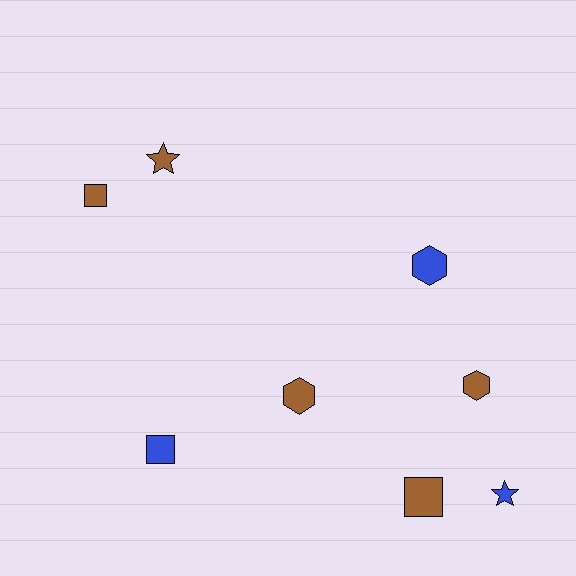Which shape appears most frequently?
Hexagon, with 3 objects.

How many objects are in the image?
There are 8 objects.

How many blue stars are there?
There is 1 blue star.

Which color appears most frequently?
Brown, with 5 objects.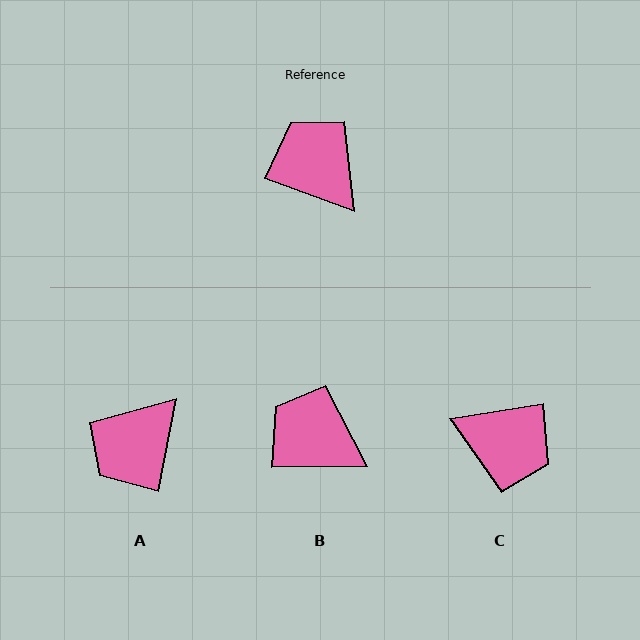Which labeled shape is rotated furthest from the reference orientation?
C, about 151 degrees away.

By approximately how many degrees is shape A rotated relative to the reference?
Approximately 99 degrees counter-clockwise.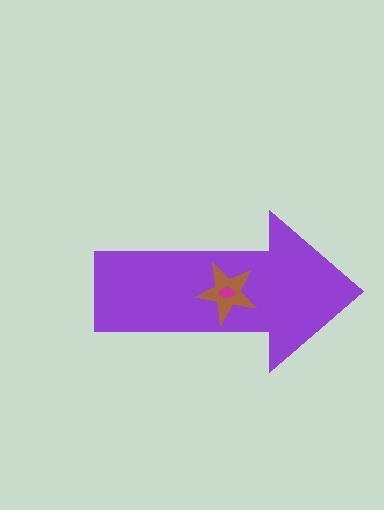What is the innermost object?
The magenta ellipse.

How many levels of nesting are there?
3.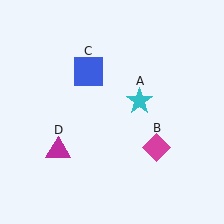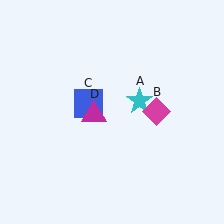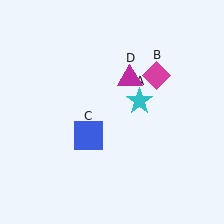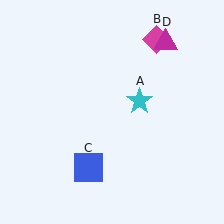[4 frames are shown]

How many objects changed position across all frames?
3 objects changed position: magenta diamond (object B), blue square (object C), magenta triangle (object D).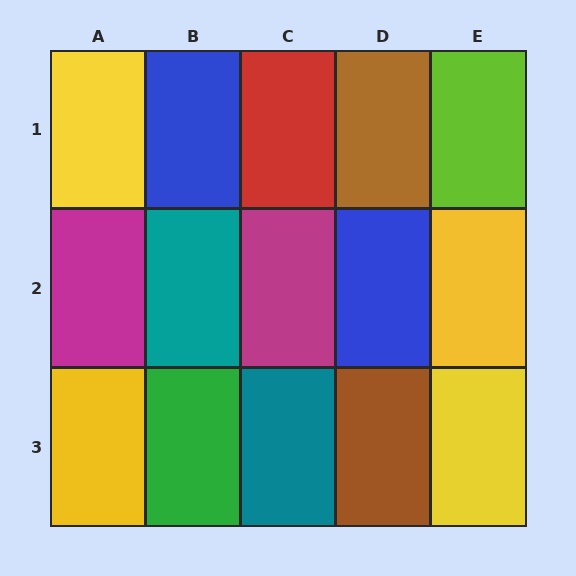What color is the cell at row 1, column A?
Yellow.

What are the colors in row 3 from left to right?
Yellow, green, teal, brown, yellow.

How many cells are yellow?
4 cells are yellow.